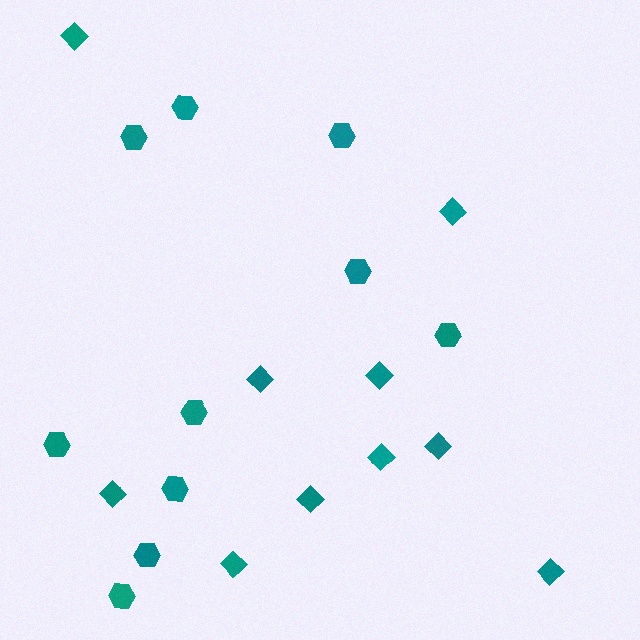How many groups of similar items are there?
There are 2 groups: one group of hexagons (10) and one group of diamonds (10).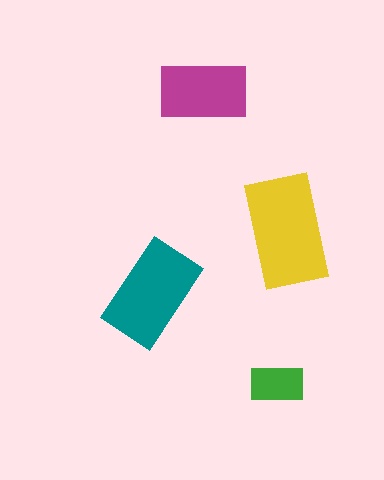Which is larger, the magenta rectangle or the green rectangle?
The magenta one.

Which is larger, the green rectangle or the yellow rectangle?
The yellow one.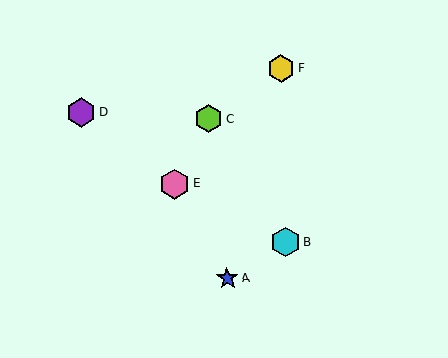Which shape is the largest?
The pink hexagon (labeled E) is the largest.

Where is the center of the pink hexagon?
The center of the pink hexagon is at (175, 184).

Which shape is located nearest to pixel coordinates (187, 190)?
The pink hexagon (labeled E) at (175, 184) is nearest to that location.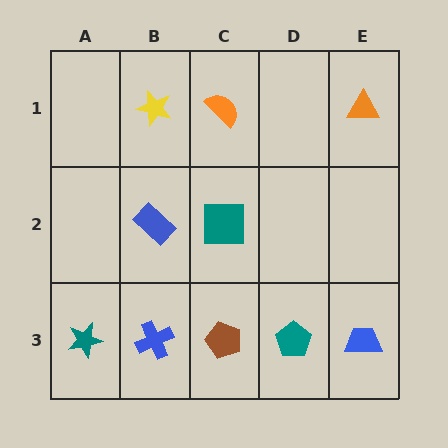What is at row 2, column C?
A teal square.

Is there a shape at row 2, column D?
No, that cell is empty.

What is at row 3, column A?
A teal star.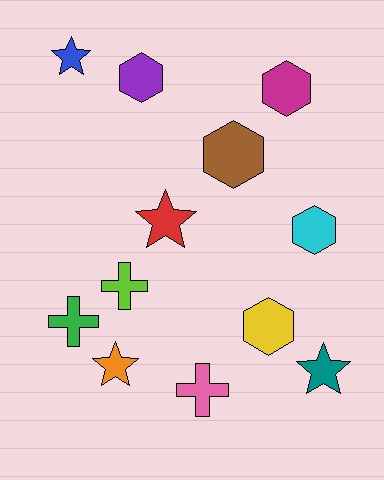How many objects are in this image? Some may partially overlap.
There are 12 objects.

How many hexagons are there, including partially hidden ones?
There are 5 hexagons.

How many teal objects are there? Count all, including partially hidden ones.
There is 1 teal object.